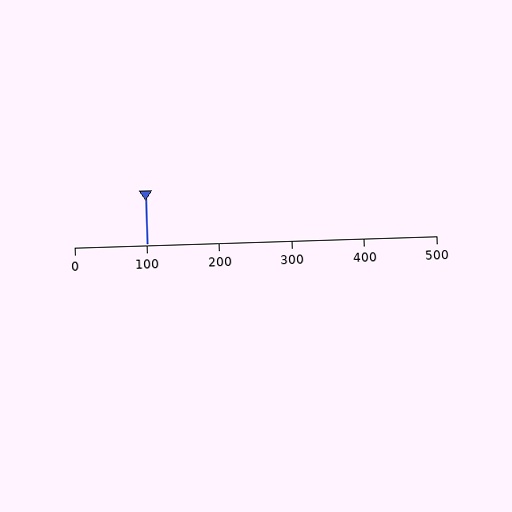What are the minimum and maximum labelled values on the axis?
The axis runs from 0 to 500.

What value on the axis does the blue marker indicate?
The marker indicates approximately 100.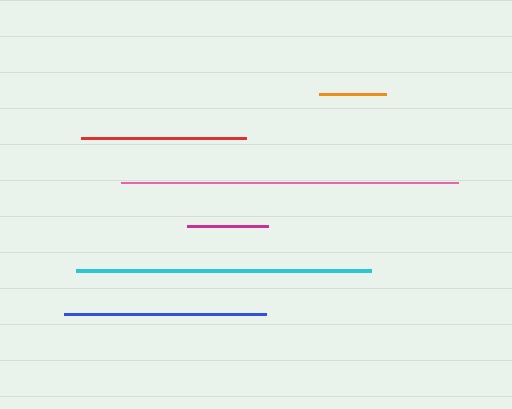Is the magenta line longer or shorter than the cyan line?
The cyan line is longer than the magenta line.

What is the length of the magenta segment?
The magenta segment is approximately 82 pixels long.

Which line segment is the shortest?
The orange line is the shortest at approximately 67 pixels.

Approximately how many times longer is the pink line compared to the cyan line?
The pink line is approximately 1.1 times the length of the cyan line.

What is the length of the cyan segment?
The cyan segment is approximately 295 pixels long.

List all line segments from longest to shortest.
From longest to shortest: pink, cyan, blue, red, magenta, orange.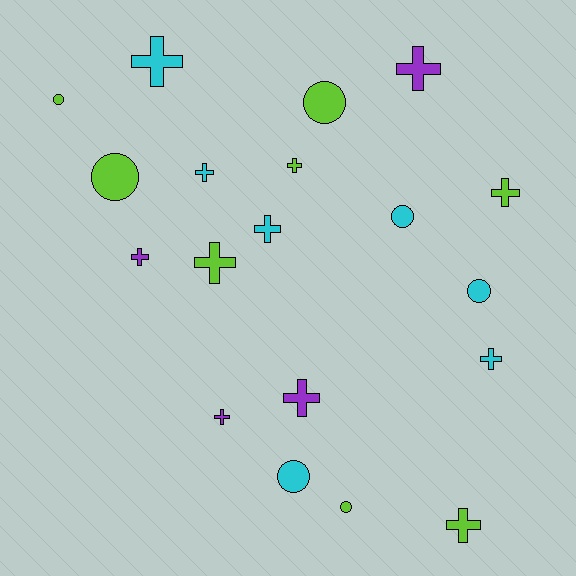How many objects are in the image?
There are 19 objects.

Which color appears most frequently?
Lime, with 8 objects.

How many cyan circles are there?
There are 3 cyan circles.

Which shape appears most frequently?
Cross, with 12 objects.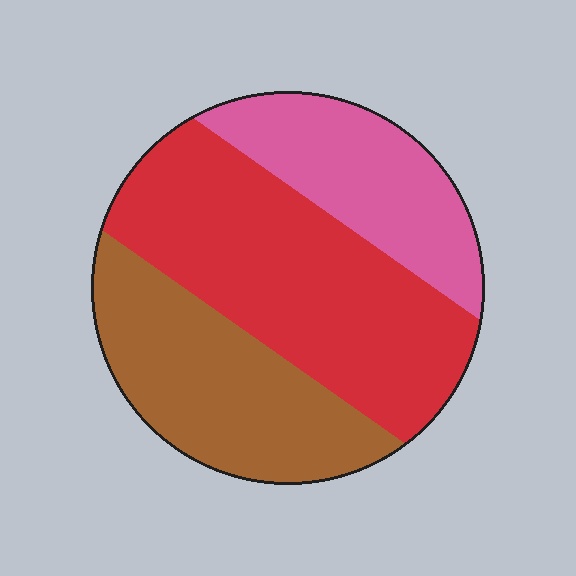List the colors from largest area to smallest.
From largest to smallest: red, brown, pink.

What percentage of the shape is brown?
Brown takes up about one third (1/3) of the shape.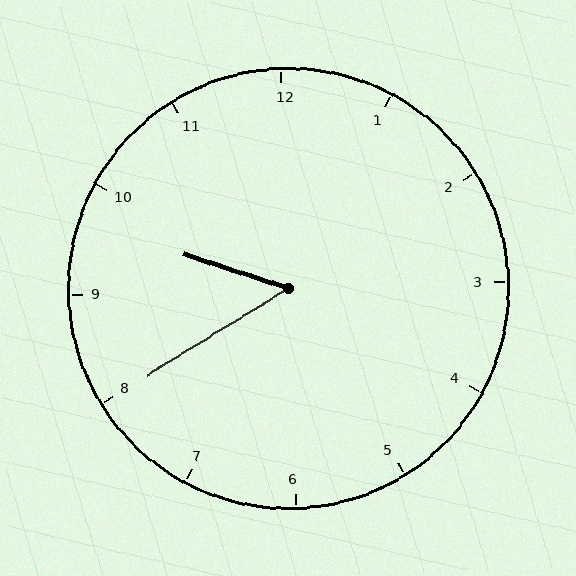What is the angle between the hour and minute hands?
Approximately 50 degrees.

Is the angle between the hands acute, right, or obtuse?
It is acute.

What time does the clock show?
9:40.